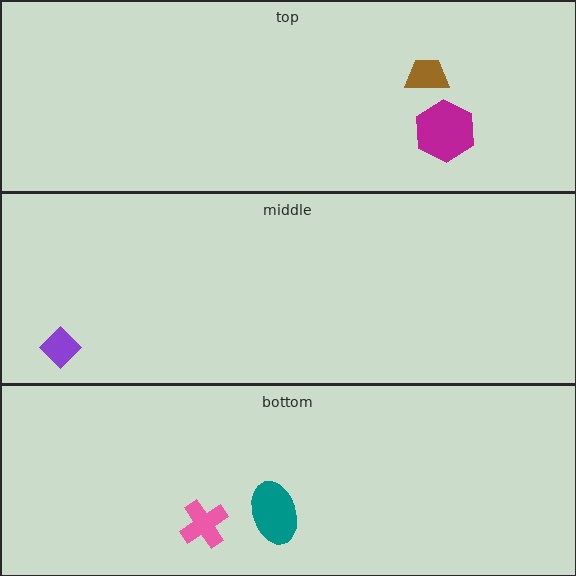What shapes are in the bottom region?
The teal ellipse, the pink cross.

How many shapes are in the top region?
2.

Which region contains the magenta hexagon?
The top region.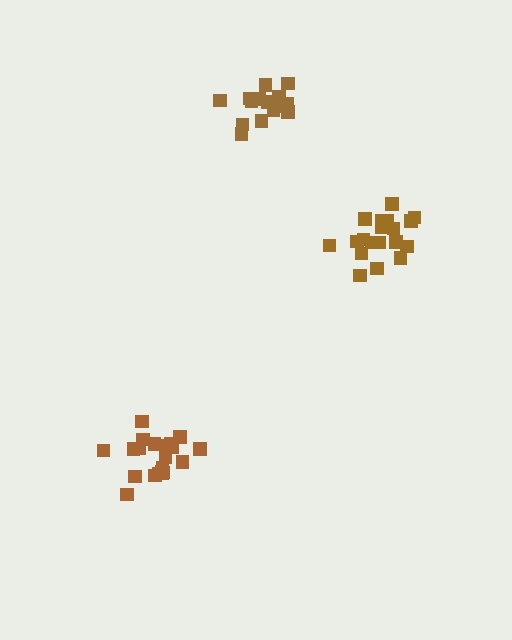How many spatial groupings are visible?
There are 3 spatial groupings.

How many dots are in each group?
Group 1: 15 dots, Group 2: 19 dots, Group 3: 21 dots (55 total).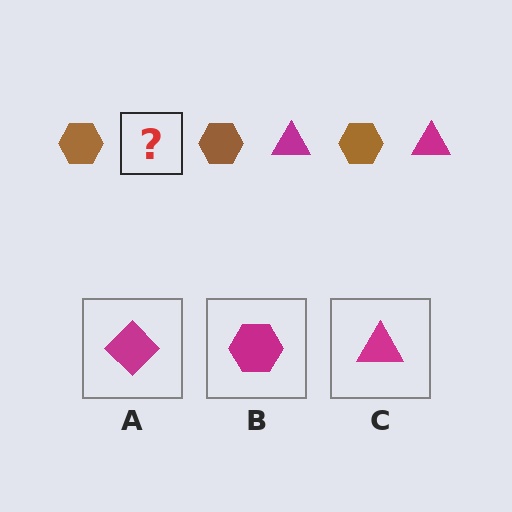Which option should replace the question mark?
Option C.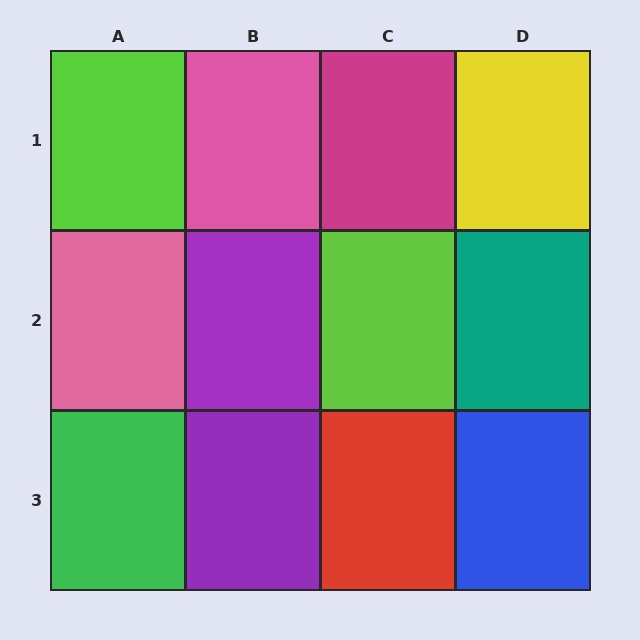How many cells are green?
1 cell is green.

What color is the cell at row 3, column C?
Red.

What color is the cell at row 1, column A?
Lime.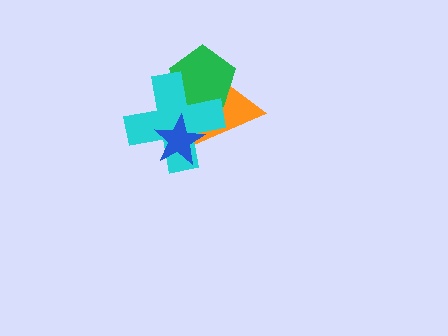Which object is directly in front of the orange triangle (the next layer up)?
The green pentagon is directly in front of the orange triangle.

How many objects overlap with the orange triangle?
3 objects overlap with the orange triangle.